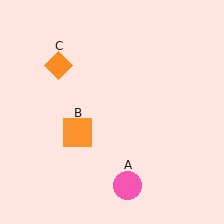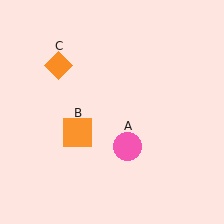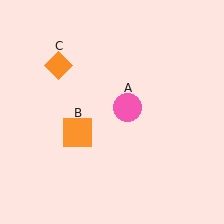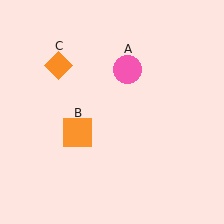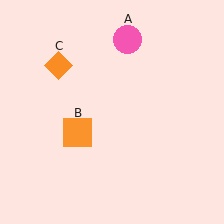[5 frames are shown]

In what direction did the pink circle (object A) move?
The pink circle (object A) moved up.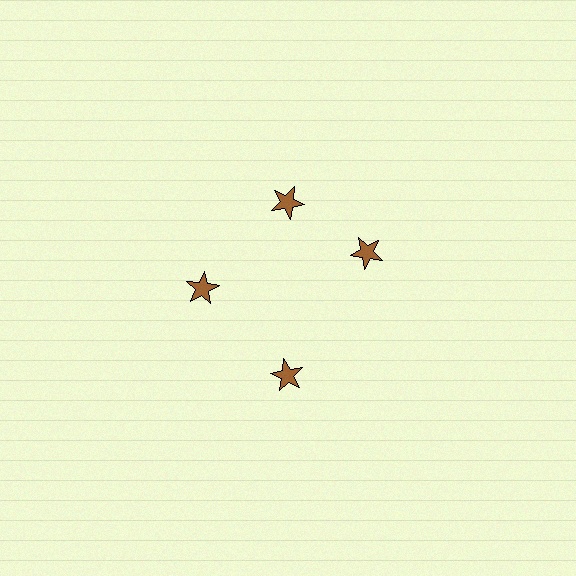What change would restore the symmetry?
The symmetry would be restored by rotating it back into even spacing with its neighbors so that all 4 stars sit at equal angles and equal distance from the center.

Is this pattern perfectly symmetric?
No. The 4 brown stars are arranged in a ring, but one element near the 3 o'clock position is rotated out of alignment along the ring, breaking the 4-fold rotational symmetry.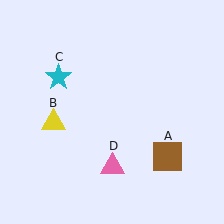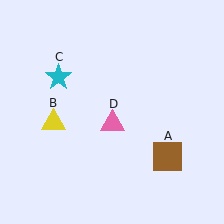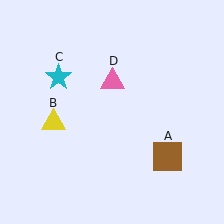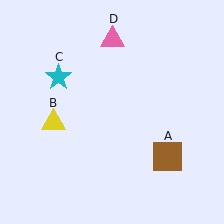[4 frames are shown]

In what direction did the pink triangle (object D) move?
The pink triangle (object D) moved up.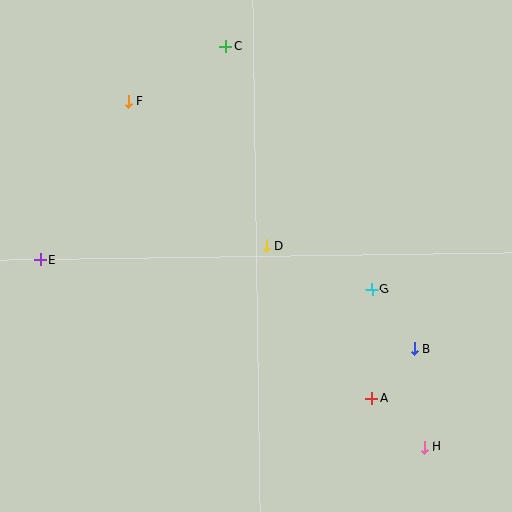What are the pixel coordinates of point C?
Point C is at (226, 47).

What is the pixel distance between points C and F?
The distance between C and F is 112 pixels.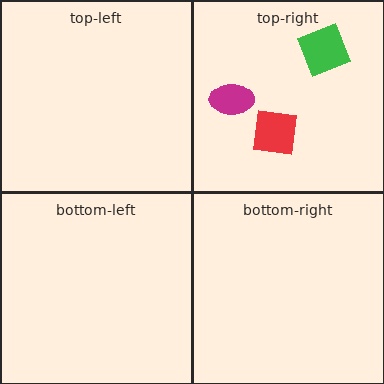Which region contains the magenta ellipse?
The top-right region.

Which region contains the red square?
The top-right region.